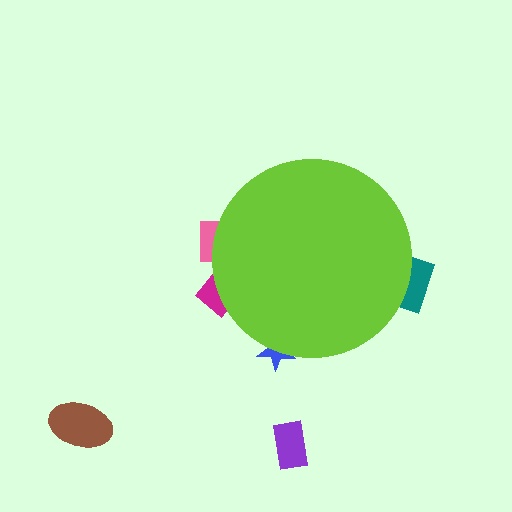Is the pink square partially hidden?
Yes, the pink square is partially hidden behind the lime circle.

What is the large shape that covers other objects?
A lime circle.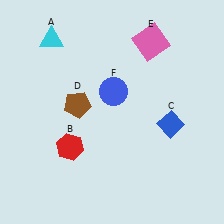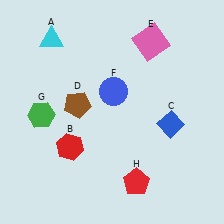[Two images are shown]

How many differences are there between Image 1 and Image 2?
There are 2 differences between the two images.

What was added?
A green hexagon (G), a red pentagon (H) were added in Image 2.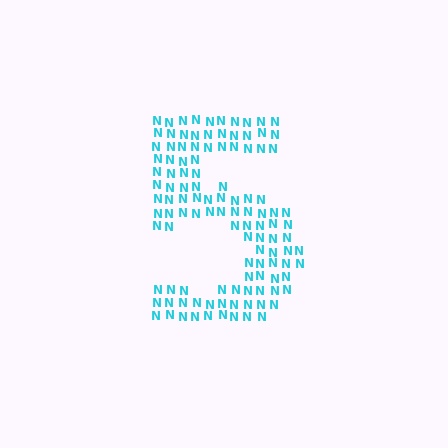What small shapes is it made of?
It is made of small letter N's.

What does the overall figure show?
The overall figure shows the digit 5.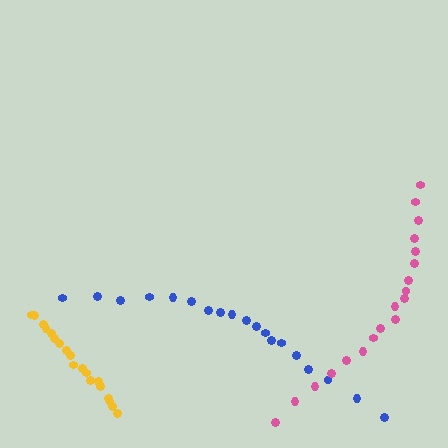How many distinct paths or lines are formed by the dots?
There are 3 distinct paths.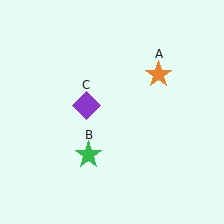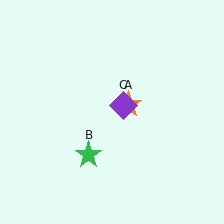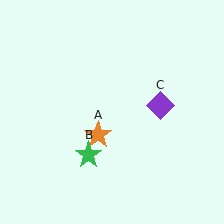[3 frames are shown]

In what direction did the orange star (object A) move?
The orange star (object A) moved down and to the left.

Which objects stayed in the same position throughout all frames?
Green star (object B) remained stationary.